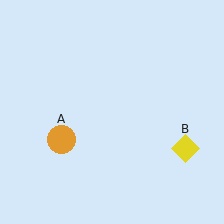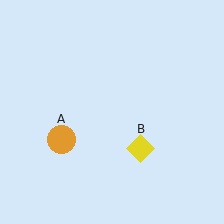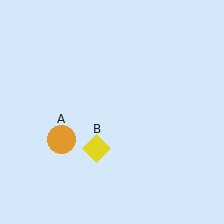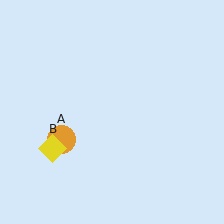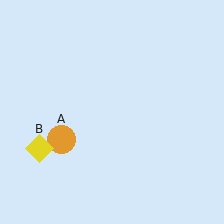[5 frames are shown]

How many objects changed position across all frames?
1 object changed position: yellow diamond (object B).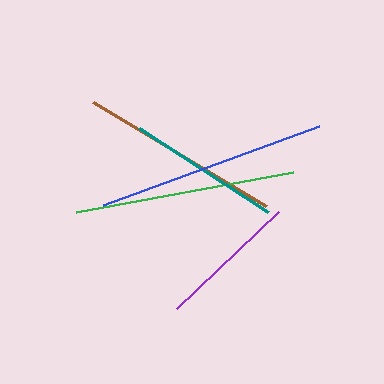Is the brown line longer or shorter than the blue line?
The blue line is longer than the brown line.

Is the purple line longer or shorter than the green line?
The green line is longer than the purple line.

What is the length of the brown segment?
The brown segment is approximately 202 pixels long.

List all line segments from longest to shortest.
From longest to shortest: blue, green, brown, teal, purple.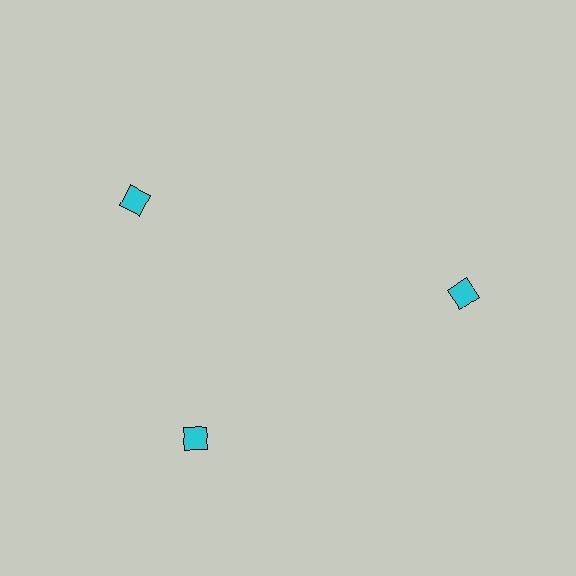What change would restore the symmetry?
The symmetry would be restored by rotating it back into even spacing with its neighbors so that all 3 diamonds sit at equal angles and equal distance from the center.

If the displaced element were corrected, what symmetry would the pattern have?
It would have 3-fold rotational symmetry — the pattern would map onto itself every 120 degrees.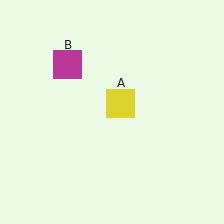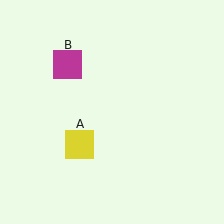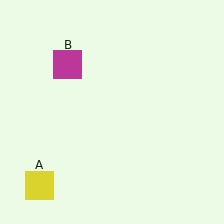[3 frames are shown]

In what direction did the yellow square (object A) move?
The yellow square (object A) moved down and to the left.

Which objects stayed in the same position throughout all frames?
Magenta square (object B) remained stationary.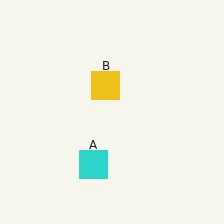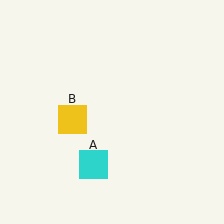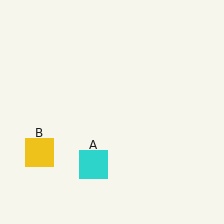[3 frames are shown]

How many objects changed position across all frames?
1 object changed position: yellow square (object B).